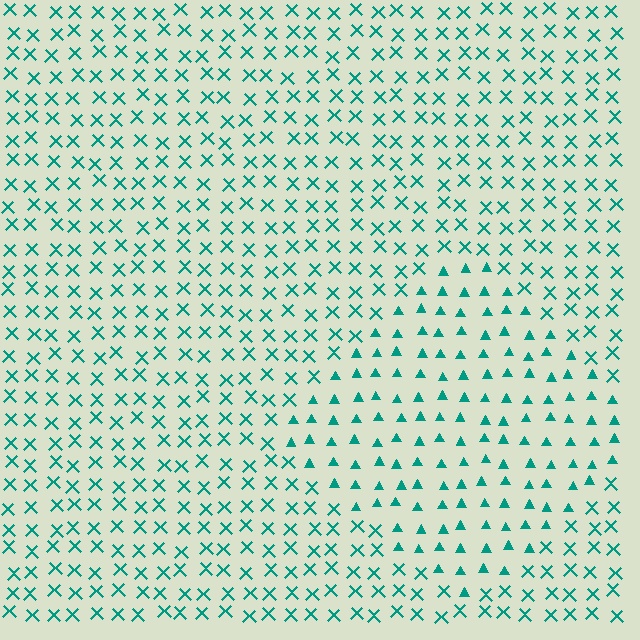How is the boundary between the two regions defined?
The boundary is defined by a change in element shape: triangles inside vs. X marks outside. All elements share the same color and spacing.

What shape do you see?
I see a diamond.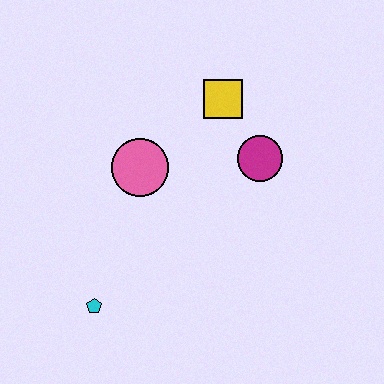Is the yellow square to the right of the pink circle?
Yes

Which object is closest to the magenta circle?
The yellow square is closest to the magenta circle.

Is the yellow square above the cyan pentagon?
Yes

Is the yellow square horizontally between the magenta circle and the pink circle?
Yes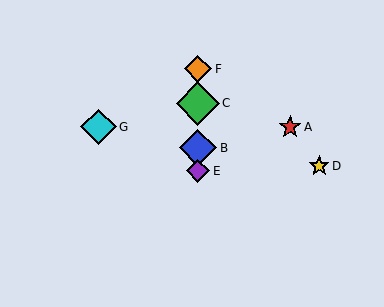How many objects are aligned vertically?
4 objects (B, C, E, F) are aligned vertically.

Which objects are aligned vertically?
Objects B, C, E, F are aligned vertically.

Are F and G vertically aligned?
No, F is at x≈198 and G is at x≈99.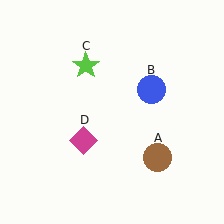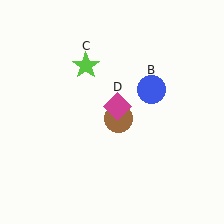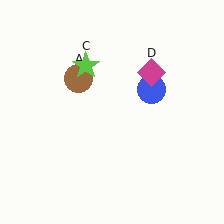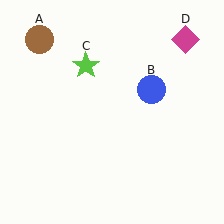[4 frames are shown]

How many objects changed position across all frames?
2 objects changed position: brown circle (object A), magenta diamond (object D).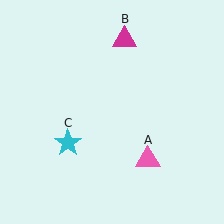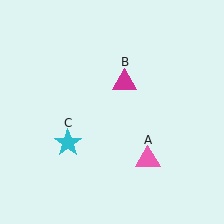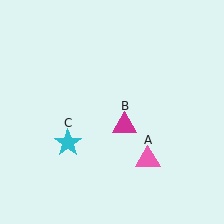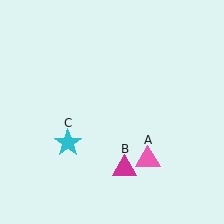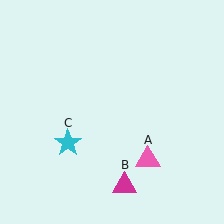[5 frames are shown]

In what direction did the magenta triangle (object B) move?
The magenta triangle (object B) moved down.